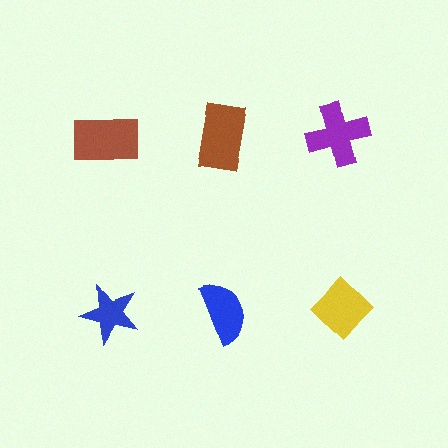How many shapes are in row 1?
3 shapes.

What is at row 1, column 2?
A brown rectangle.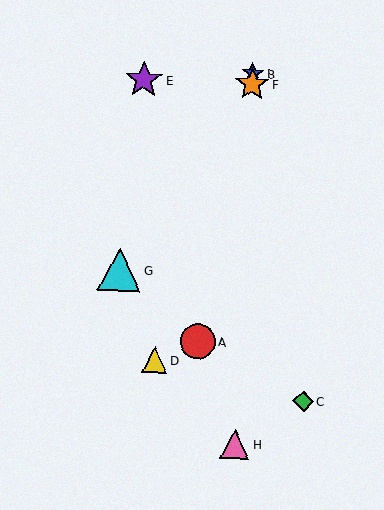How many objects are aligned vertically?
3 objects (B, F, H) are aligned vertically.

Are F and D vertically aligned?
No, F is at x≈252 and D is at x≈155.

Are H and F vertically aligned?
Yes, both are at x≈235.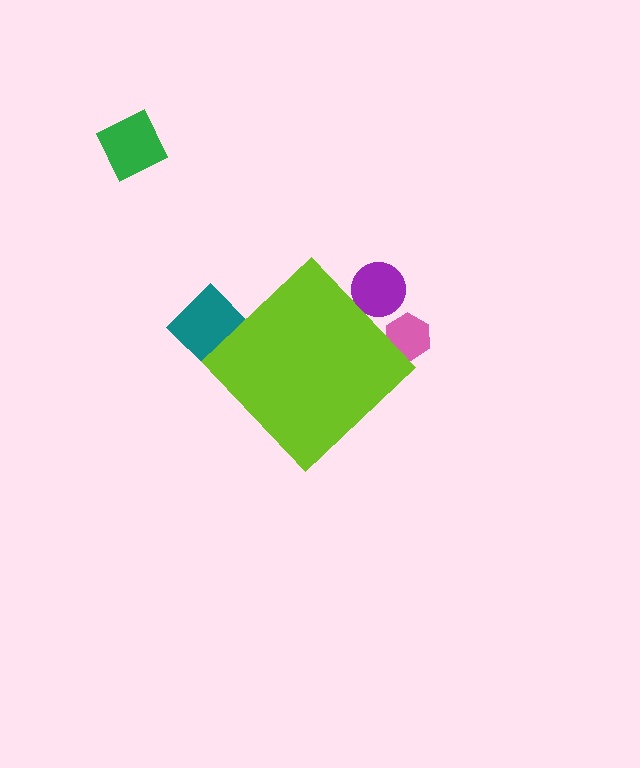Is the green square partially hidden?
No, the green square is fully visible.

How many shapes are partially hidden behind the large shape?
3 shapes are partially hidden.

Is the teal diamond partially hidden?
Yes, the teal diamond is partially hidden behind the lime diamond.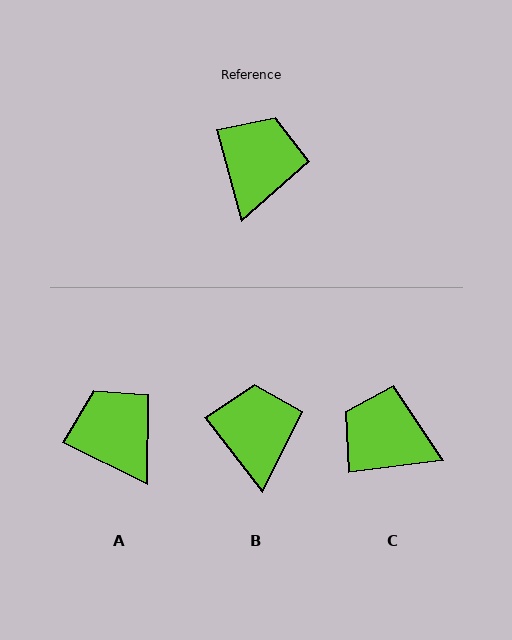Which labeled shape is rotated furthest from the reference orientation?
C, about 82 degrees away.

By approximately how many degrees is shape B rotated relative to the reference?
Approximately 22 degrees counter-clockwise.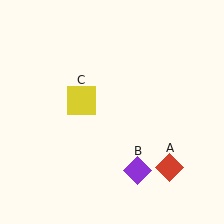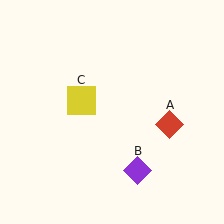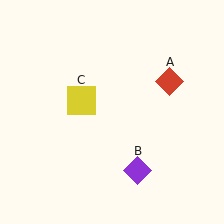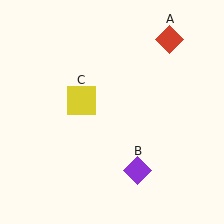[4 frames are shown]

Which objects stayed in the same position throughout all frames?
Purple diamond (object B) and yellow square (object C) remained stationary.